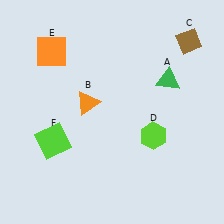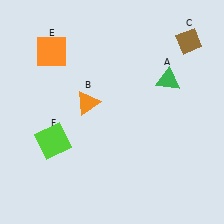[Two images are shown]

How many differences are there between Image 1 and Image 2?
There is 1 difference between the two images.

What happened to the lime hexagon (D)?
The lime hexagon (D) was removed in Image 2. It was in the bottom-right area of Image 1.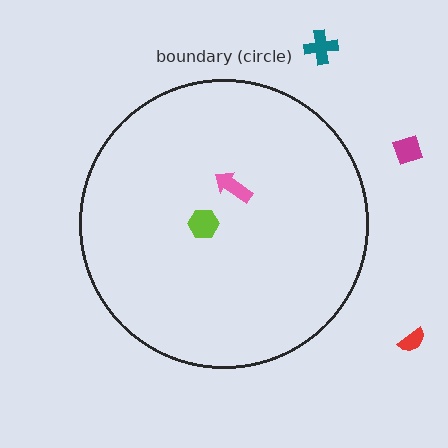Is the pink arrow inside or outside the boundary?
Inside.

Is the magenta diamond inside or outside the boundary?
Outside.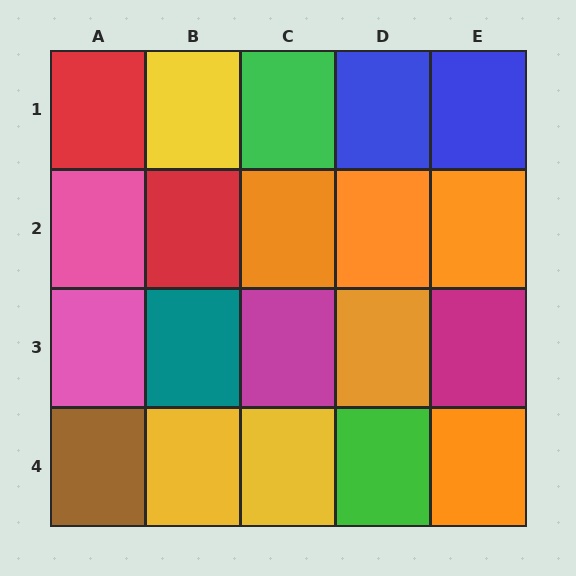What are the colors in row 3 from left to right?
Pink, teal, magenta, orange, magenta.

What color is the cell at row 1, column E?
Blue.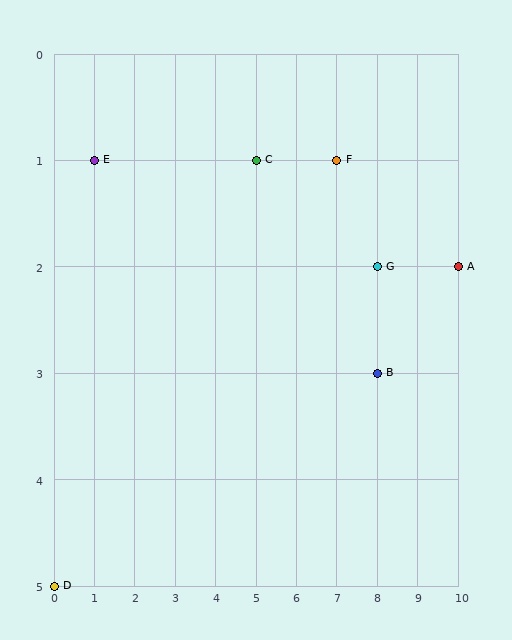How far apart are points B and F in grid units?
Points B and F are 1 column and 2 rows apart (about 2.2 grid units diagonally).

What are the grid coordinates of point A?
Point A is at grid coordinates (10, 2).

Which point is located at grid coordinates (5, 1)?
Point C is at (5, 1).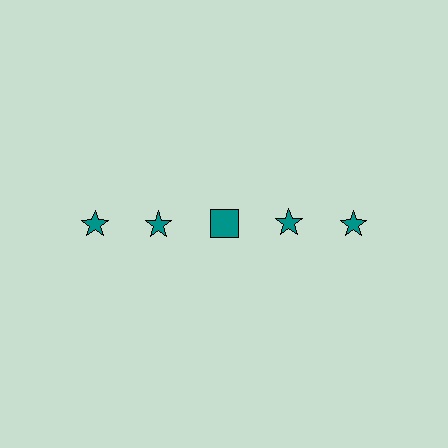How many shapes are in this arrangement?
There are 5 shapes arranged in a grid pattern.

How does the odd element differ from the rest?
It has a different shape: square instead of star.